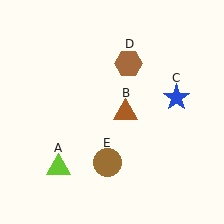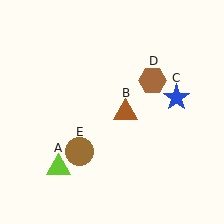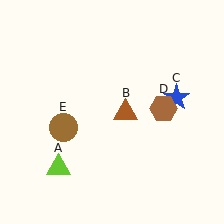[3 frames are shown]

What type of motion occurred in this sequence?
The brown hexagon (object D), brown circle (object E) rotated clockwise around the center of the scene.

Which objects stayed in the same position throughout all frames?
Lime triangle (object A) and brown triangle (object B) and blue star (object C) remained stationary.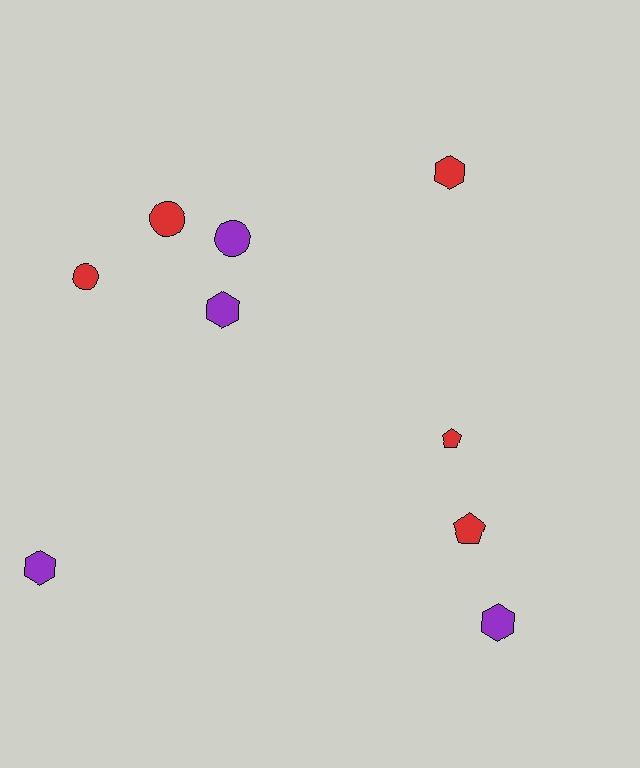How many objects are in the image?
There are 9 objects.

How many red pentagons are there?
There are 2 red pentagons.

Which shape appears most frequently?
Hexagon, with 4 objects.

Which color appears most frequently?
Red, with 5 objects.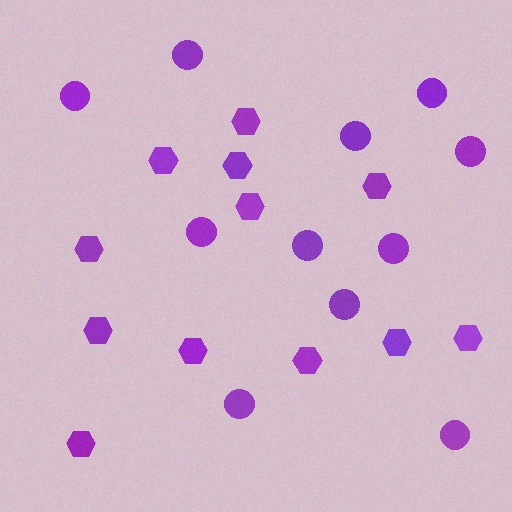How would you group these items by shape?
There are 2 groups: one group of circles (11) and one group of hexagons (12).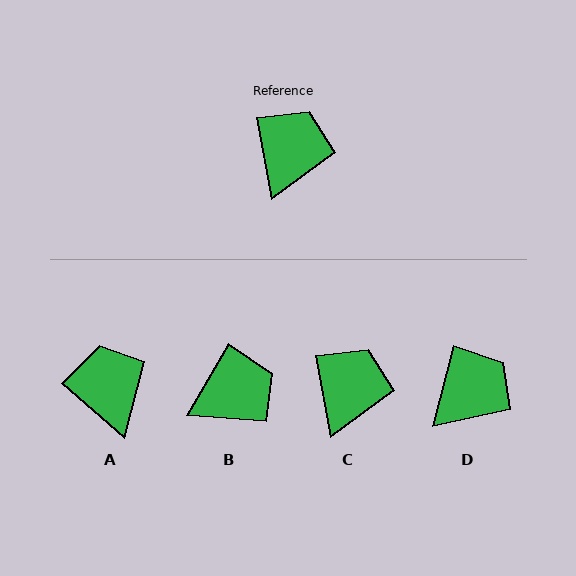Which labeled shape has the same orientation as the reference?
C.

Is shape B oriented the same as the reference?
No, it is off by about 40 degrees.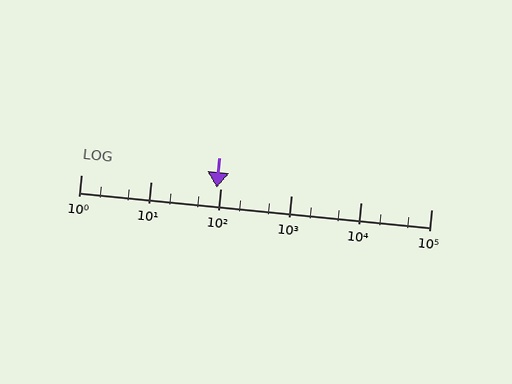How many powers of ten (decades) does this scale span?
The scale spans 5 decades, from 1 to 100000.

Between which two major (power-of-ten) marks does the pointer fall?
The pointer is between 10 and 100.